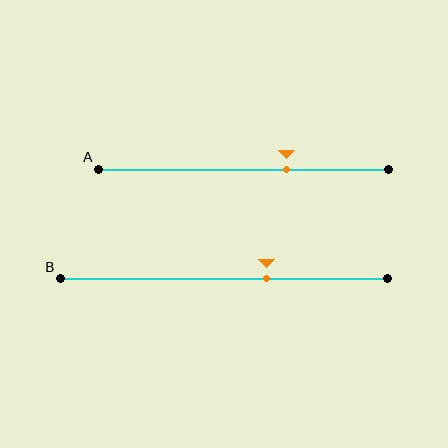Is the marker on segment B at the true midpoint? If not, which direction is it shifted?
No, the marker on segment B is shifted to the right by about 13% of the segment length.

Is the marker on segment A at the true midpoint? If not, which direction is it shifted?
No, the marker on segment A is shifted to the right by about 15% of the segment length.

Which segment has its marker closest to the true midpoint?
Segment B has its marker closest to the true midpoint.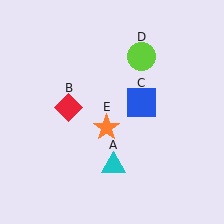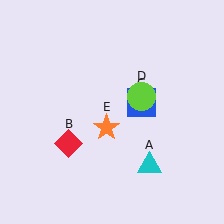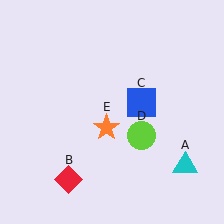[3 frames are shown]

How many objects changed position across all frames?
3 objects changed position: cyan triangle (object A), red diamond (object B), lime circle (object D).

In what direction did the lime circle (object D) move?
The lime circle (object D) moved down.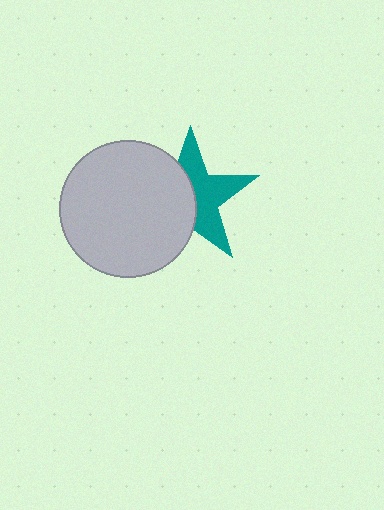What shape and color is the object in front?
The object in front is a light gray circle.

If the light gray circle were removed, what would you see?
You would see the complete teal star.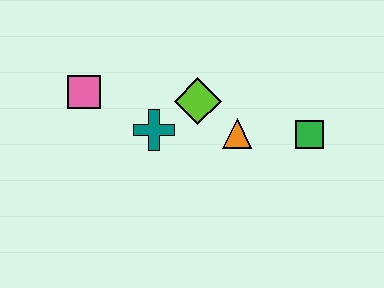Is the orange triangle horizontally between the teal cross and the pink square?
No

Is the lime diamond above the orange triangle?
Yes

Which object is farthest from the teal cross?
The green square is farthest from the teal cross.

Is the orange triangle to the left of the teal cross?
No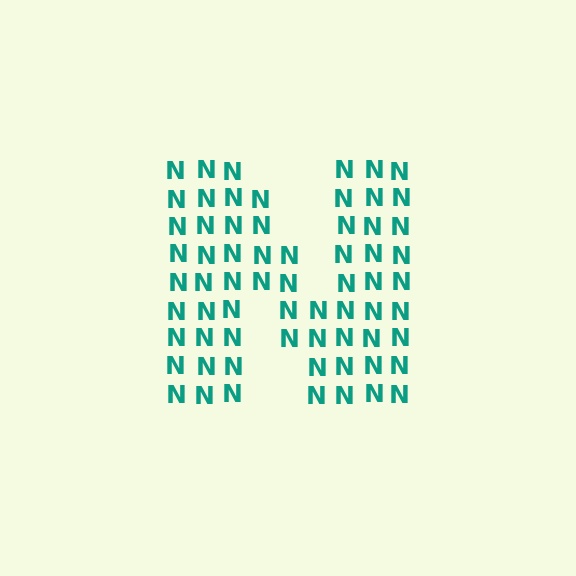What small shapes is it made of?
It is made of small letter N's.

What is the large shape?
The large shape is the letter N.